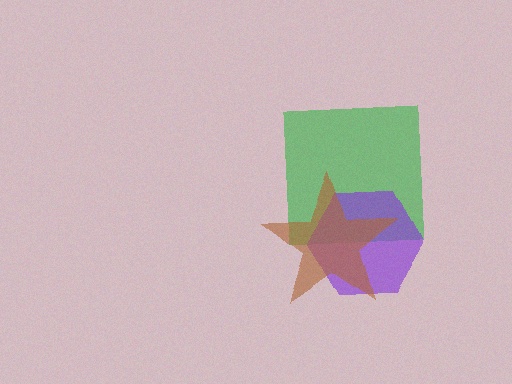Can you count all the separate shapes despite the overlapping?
Yes, there are 3 separate shapes.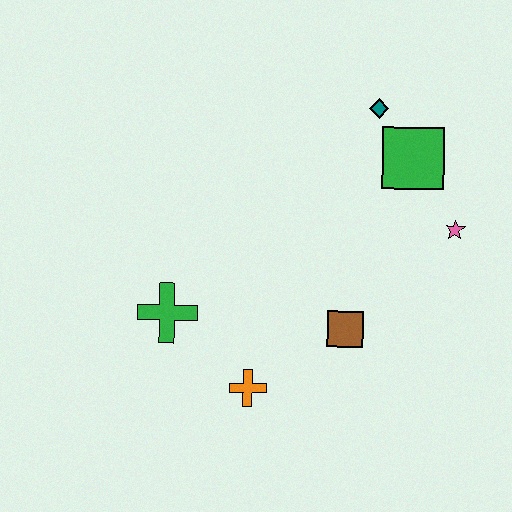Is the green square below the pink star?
No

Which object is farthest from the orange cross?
The teal diamond is farthest from the orange cross.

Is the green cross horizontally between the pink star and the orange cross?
No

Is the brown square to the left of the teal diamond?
Yes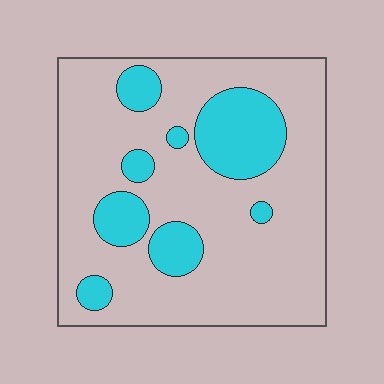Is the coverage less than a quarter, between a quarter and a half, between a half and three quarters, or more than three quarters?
Less than a quarter.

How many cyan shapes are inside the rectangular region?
8.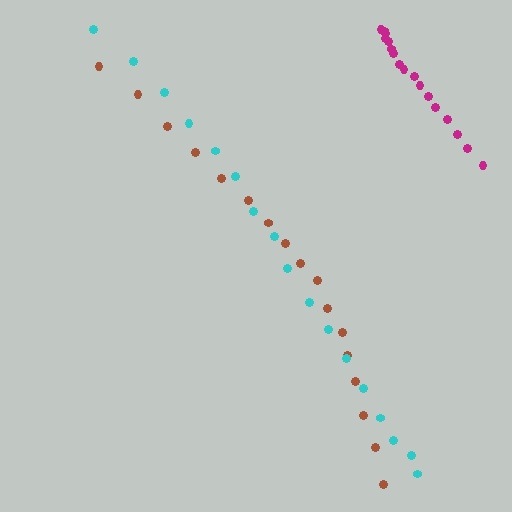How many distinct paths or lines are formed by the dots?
There are 3 distinct paths.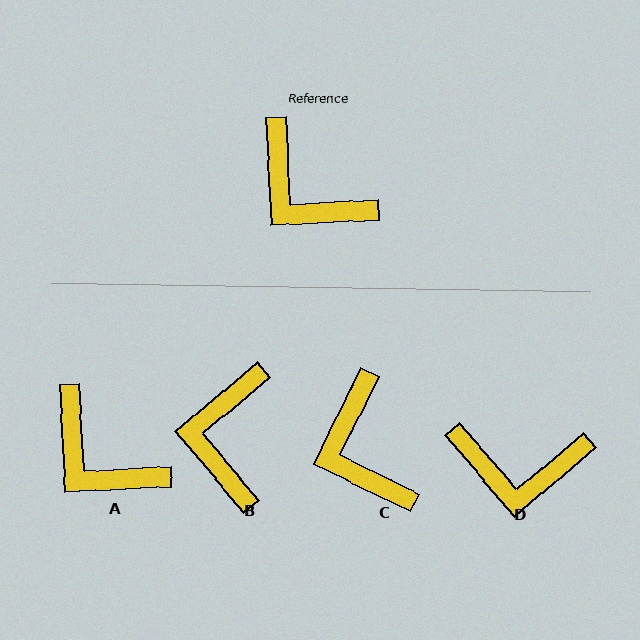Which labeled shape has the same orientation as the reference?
A.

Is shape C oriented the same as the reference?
No, it is off by about 29 degrees.